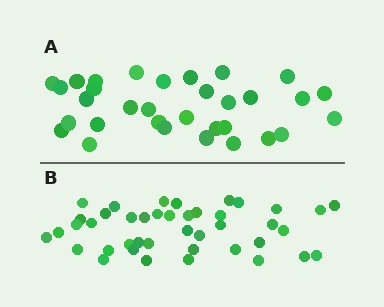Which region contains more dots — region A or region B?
Region B (the bottom region) has more dots.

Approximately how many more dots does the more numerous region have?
Region B has roughly 10 or so more dots than region A.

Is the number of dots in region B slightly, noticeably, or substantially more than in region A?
Region B has noticeably more, but not dramatically so. The ratio is roughly 1.3 to 1.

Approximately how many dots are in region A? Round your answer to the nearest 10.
About 30 dots. (The exact count is 32, which rounds to 30.)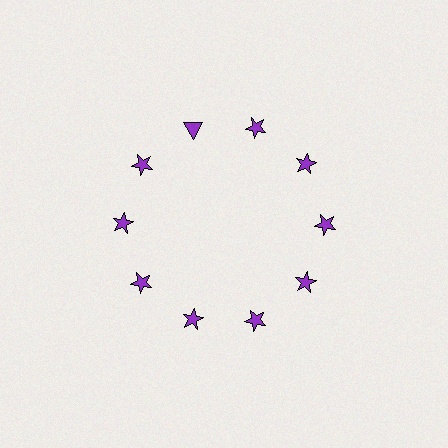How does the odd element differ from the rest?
It has a different shape: triangle instead of star.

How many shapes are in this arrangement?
There are 10 shapes arranged in a ring pattern.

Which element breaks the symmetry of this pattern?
The purple triangle at roughly the 11 o'clock position breaks the symmetry. All other shapes are purple stars.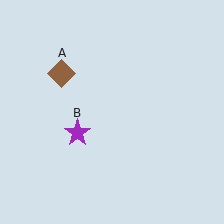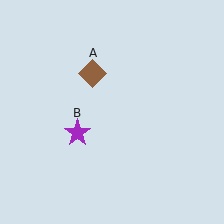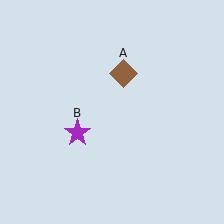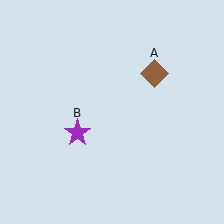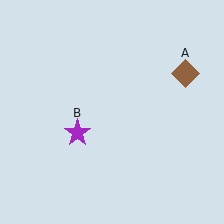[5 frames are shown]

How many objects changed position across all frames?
1 object changed position: brown diamond (object A).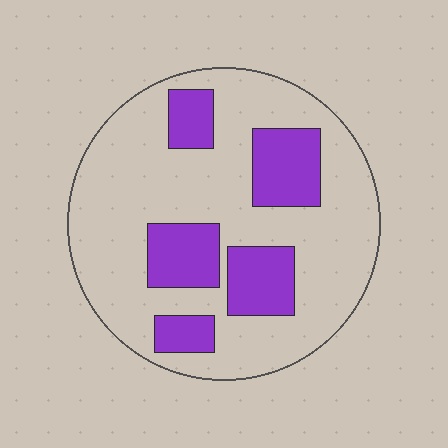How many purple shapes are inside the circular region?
5.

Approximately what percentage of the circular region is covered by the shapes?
Approximately 25%.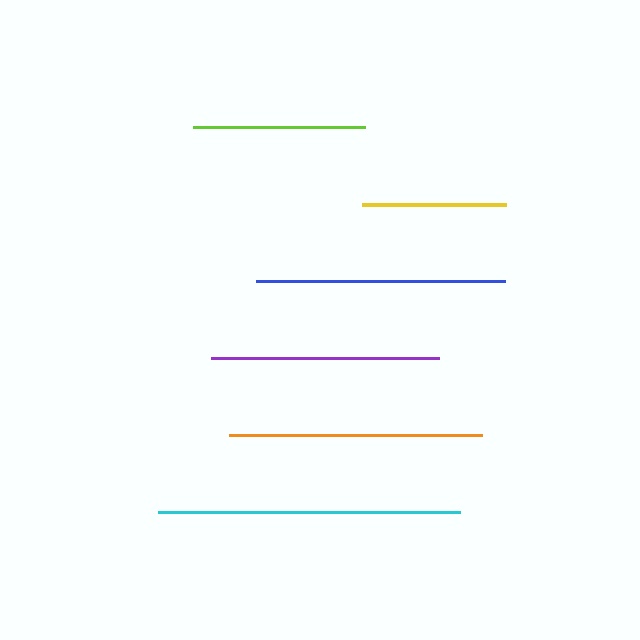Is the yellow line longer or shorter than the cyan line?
The cyan line is longer than the yellow line.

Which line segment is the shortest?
The yellow line is the shortest at approximately 143 pixels.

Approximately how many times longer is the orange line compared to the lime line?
The orange line is approximately 1.5 times the length of the lime line.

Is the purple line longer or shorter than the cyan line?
The cyan line is longer than the purple line.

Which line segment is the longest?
The cyan line is the longest at approximately 303 pixels.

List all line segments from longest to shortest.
From longest to shortest: cyan, orange, blue, purple, lime, yellow.